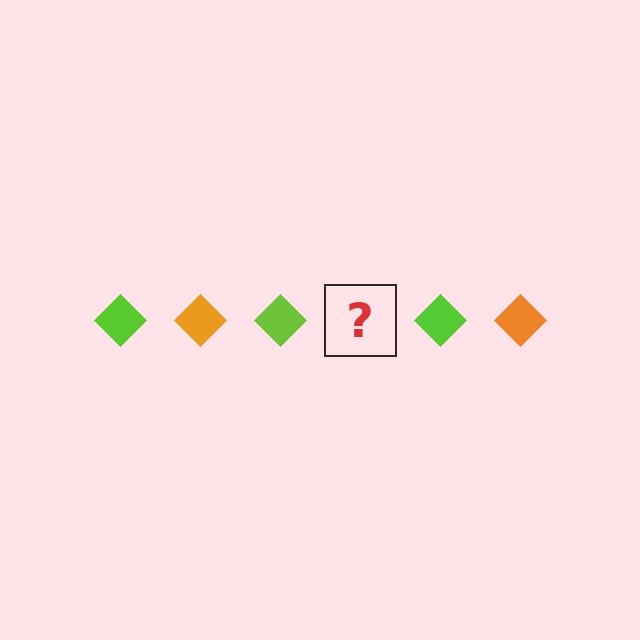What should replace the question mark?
The question mark should be replaced with an orange diamond.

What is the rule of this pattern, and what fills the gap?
The rule is that the pattern cycles through lime, orange diamonds. The gap should be filled with an orange diamond.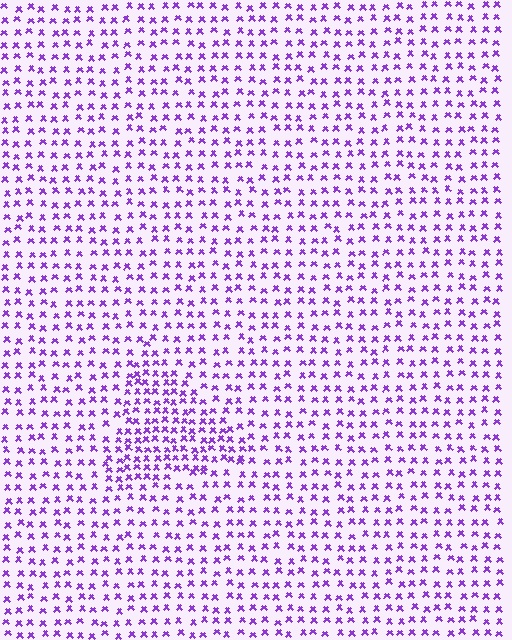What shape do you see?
I see a triangle.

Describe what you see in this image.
The image contains small purple elements arranged at two different densities. A triangle-shaped region is visible where the elements are more densely packed than the surrounding area.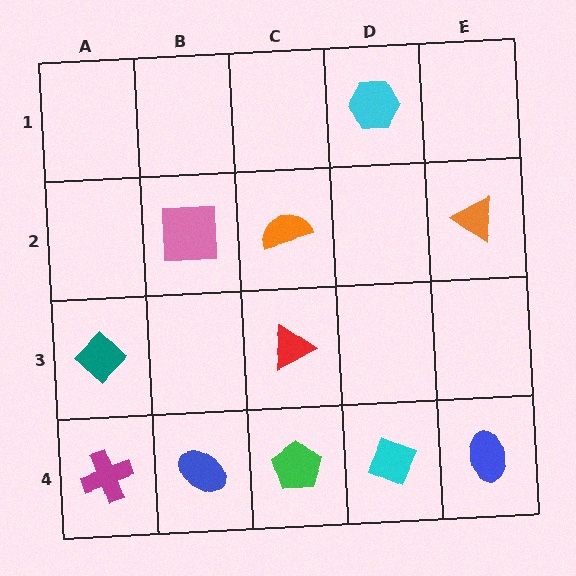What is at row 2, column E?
An orange triangle.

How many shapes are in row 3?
2 shapes.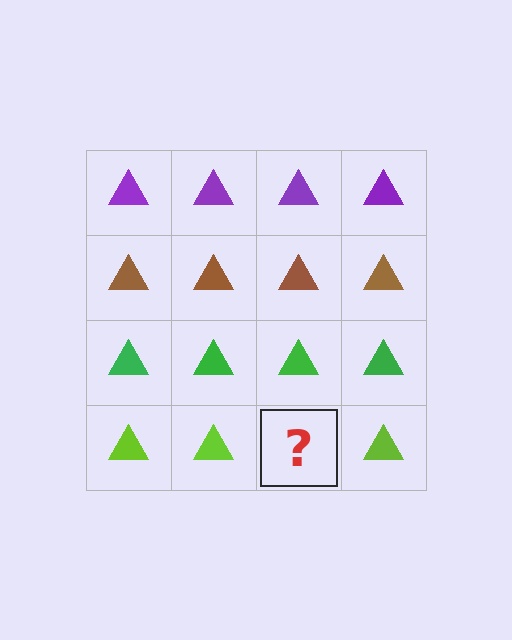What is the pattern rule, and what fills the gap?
The rule is that each row has a consistent color. The gap should be filled with a lime triangle.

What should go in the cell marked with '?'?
The missing cell should contain a lime triangle.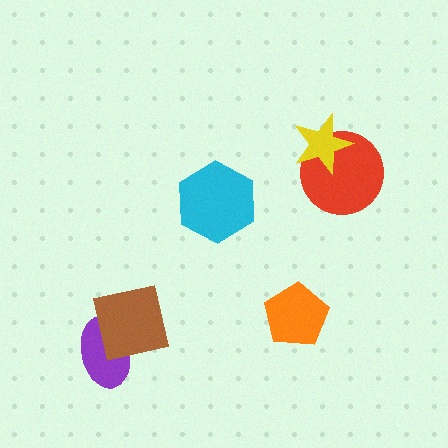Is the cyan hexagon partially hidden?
No, no other shape covers it.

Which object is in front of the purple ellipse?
The brown square is in front of the purple ellipse.